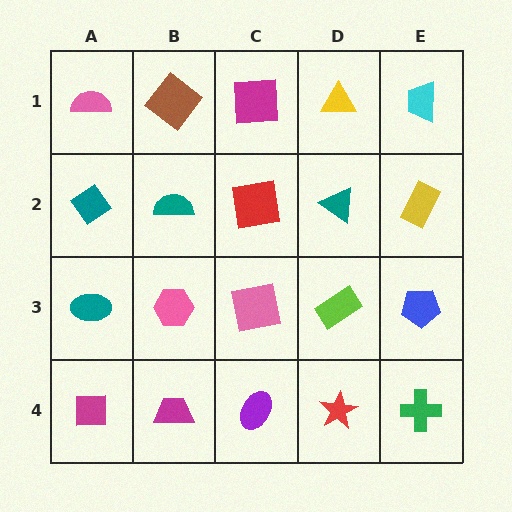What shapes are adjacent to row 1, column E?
A yellow rectangle (row 2, column E), a yellow triangle (row 1, column D).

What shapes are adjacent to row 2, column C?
A magenta square (row 1, column C), a pink square (row 3, column C), a teal semicircle (row 2, column B), a teal triangle (row 2, column D).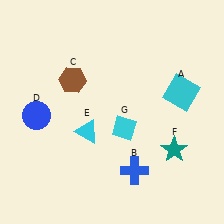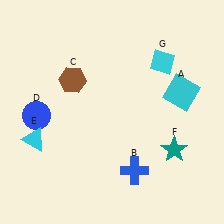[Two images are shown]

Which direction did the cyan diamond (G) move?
The cyan diamond (G) moved up.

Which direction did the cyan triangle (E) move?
The cyan triangle (E) moved left.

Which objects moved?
The objects that moved are: the cyan triangle (E), the cyan diamond (G).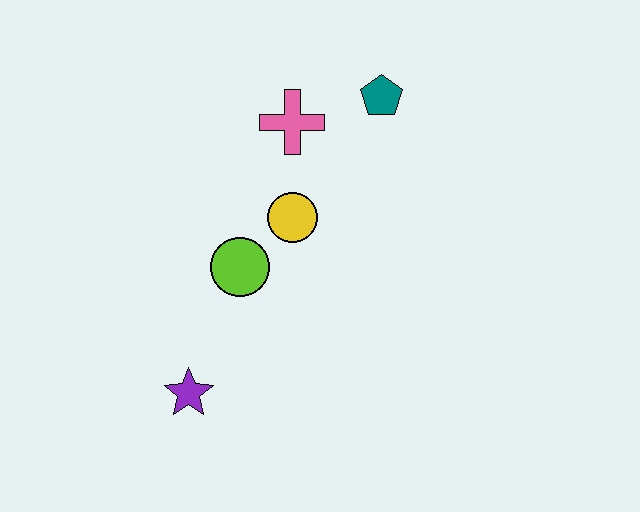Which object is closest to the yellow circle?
The lime circle is closest to the yellow circle.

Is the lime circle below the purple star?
No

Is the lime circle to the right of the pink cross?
No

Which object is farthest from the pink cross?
The purple star is farthest from the pink cross.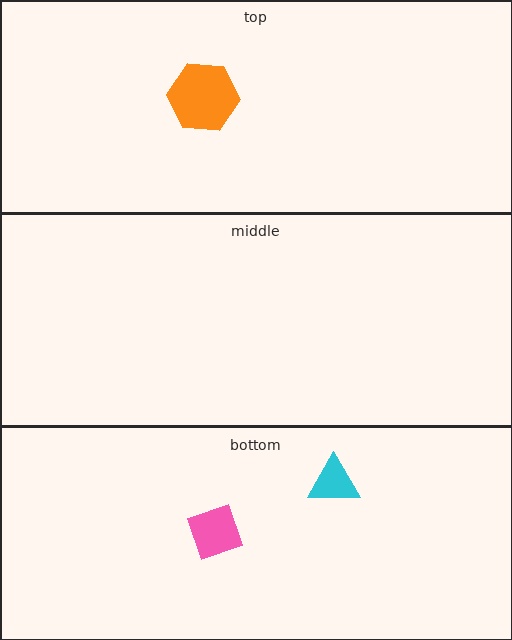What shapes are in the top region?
The orange hexagon.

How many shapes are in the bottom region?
2.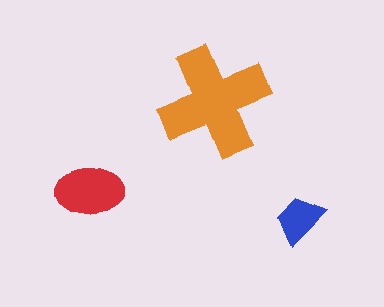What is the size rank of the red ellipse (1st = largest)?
2nd.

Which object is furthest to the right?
The blue trapezoid is rightmost.